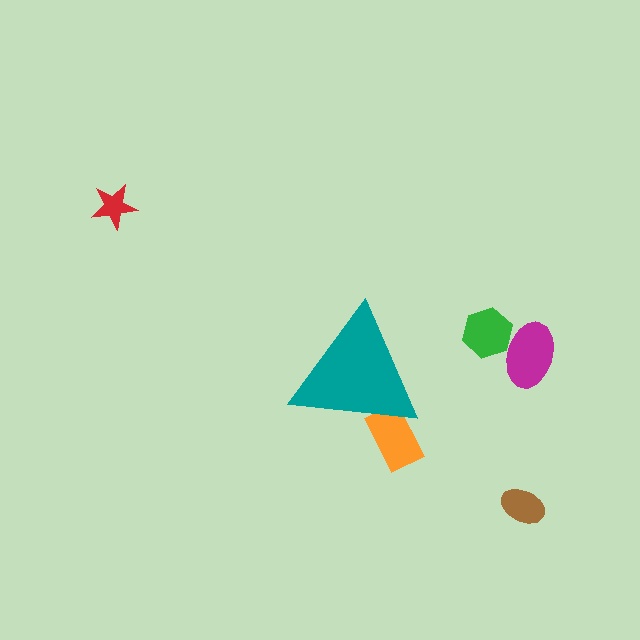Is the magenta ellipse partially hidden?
No, the magenta ellipse is fully visible.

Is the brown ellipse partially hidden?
No, the brown ellipse is fully visible.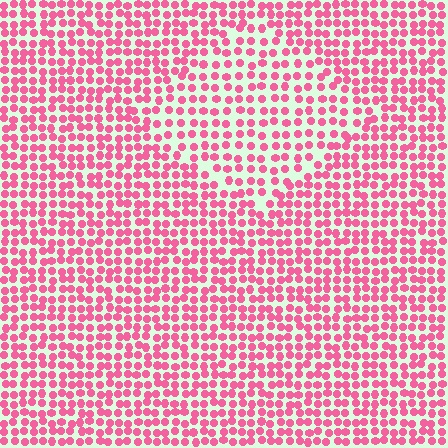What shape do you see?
I see a diamond.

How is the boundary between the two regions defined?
The boundary is defined by a change in element density (approximately 1.5x ratio). All elements are the same color, size, and shape.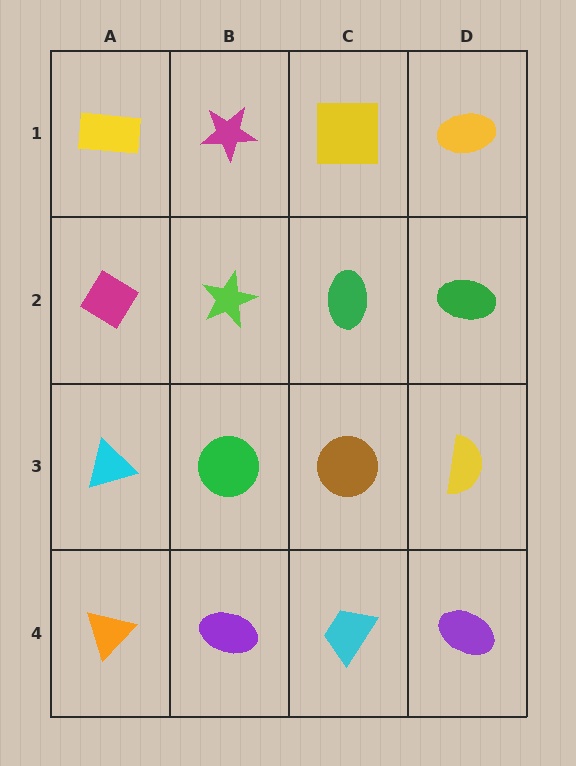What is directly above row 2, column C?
A yellow square.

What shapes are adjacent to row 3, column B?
A lime star (row 2, column B), a purple ellipse (row 4, column B), a cyan triangle (row 3, column A), a brown circle (row 3, column C).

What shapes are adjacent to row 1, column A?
A magenta diamond (row 2, column A), a magenta star (row 1, column B).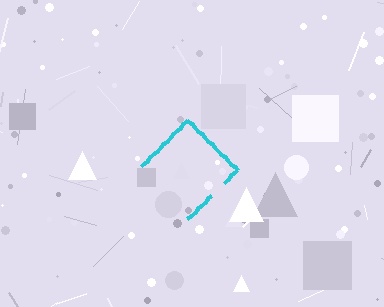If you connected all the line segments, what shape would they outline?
They would outline a diamond.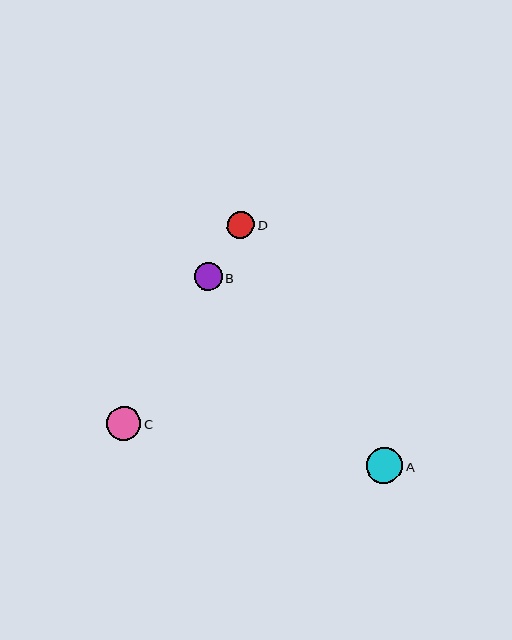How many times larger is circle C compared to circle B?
Circle C is approximately 1.2 times the size of circle B.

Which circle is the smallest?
Circle D is the smallest with a size of approximately 27 pixels.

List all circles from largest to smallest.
From largest to smallest: A, C, B, D.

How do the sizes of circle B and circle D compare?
Circle B and circle D are approximately the same size.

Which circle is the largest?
Circle A is the largest with a size of approximately 36 pixels.